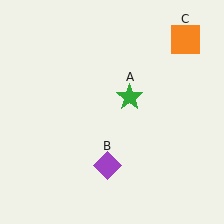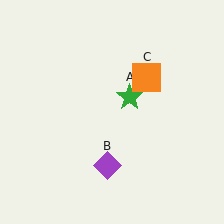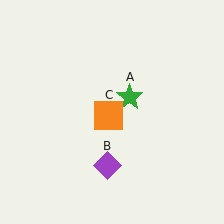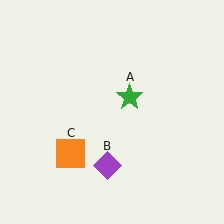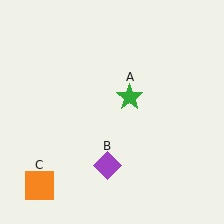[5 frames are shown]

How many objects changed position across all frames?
1 object changed position: orange square (object C).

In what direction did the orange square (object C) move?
The orange square (object C) moved down and to the left.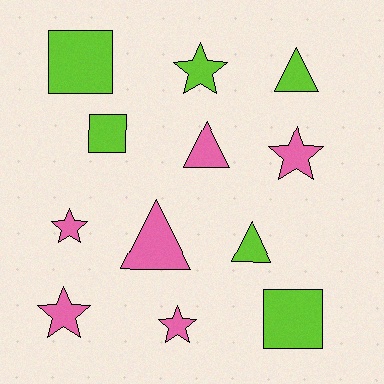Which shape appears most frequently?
Star, with 5 objects.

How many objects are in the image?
There are 12 objects.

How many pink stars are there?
There are 4 pink stars.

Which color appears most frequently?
Pink, with 6 objects.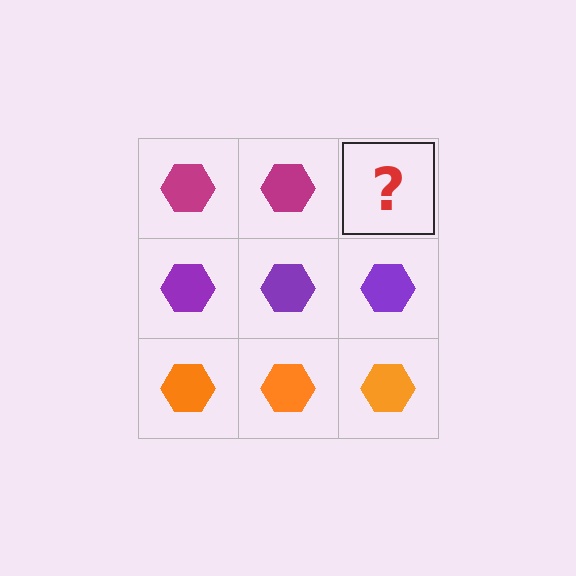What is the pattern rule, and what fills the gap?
The rule is that each row has a consistent color. The gap should be filled with a magenta hexagon.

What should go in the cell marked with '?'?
The missing cell should contain a magenta hexagon.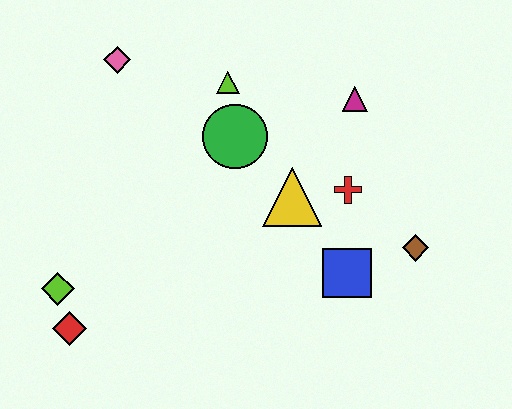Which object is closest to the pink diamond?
The lime triangle is closest to the pink diamond.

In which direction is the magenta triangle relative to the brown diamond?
The magenta triangle is above the brown diamond.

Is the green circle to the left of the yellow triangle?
Yes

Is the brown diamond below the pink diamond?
Yes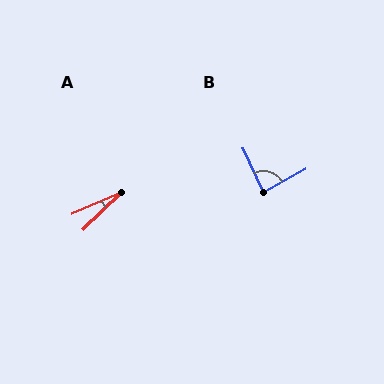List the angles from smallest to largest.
A (20°), B (86°).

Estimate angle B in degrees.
Approximately 86 degrees.